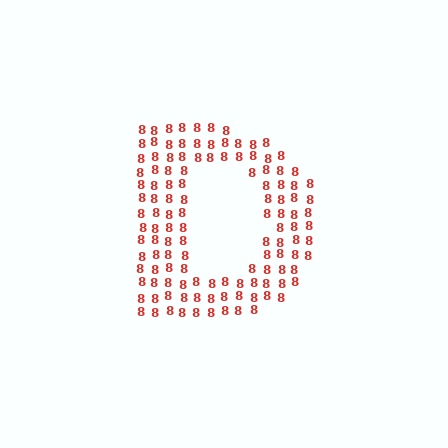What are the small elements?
The small elements are digit 8's.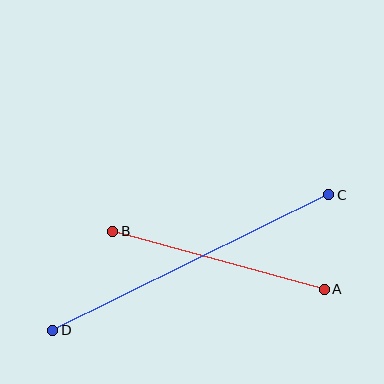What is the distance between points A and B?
The distance is approximately 219 pixels.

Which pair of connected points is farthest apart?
Points C and D are farthest apart.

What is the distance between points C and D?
The distance is approximately 308 pixels.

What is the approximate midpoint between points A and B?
The midpoint is at approximately (218, 260) pixels.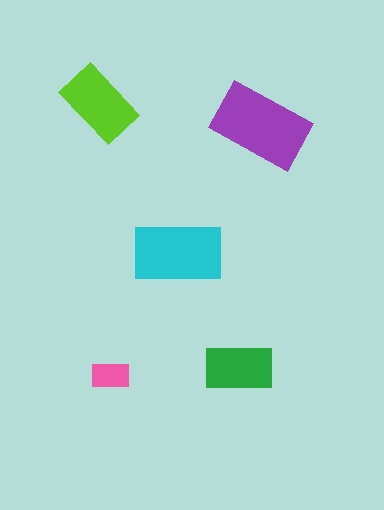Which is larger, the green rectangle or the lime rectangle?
The lime one.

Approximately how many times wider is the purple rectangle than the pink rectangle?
About 2.5 times wider.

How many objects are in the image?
There are 5 objects in the image.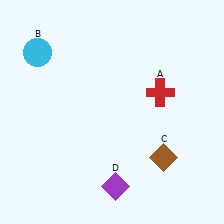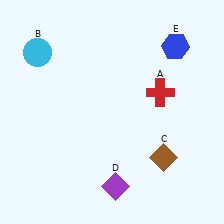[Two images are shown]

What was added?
A blue hexagon (E) was added in Image 2.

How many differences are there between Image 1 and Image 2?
There is 1 difference between the two images.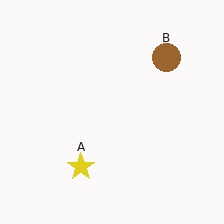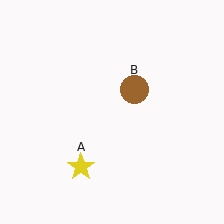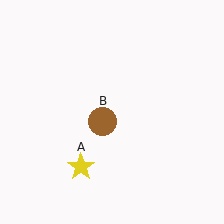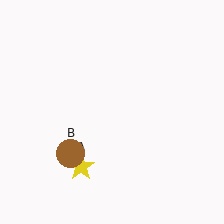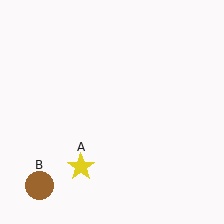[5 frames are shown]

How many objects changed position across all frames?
1 object changed position: brown circle (object B).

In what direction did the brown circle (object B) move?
The brown circle (object B) moved down and to the left.